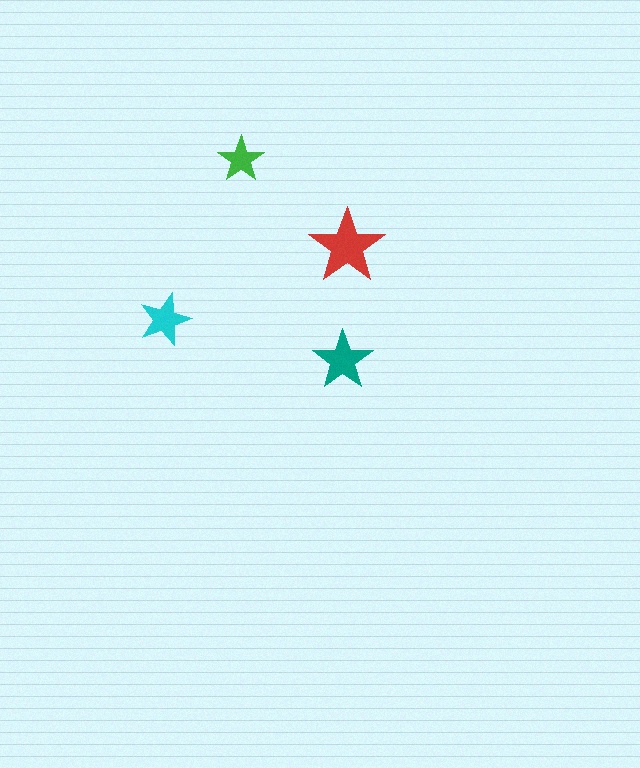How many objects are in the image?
There are 4 objects in the image.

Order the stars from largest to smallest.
the red one, the teal one, the cyan one, the green one.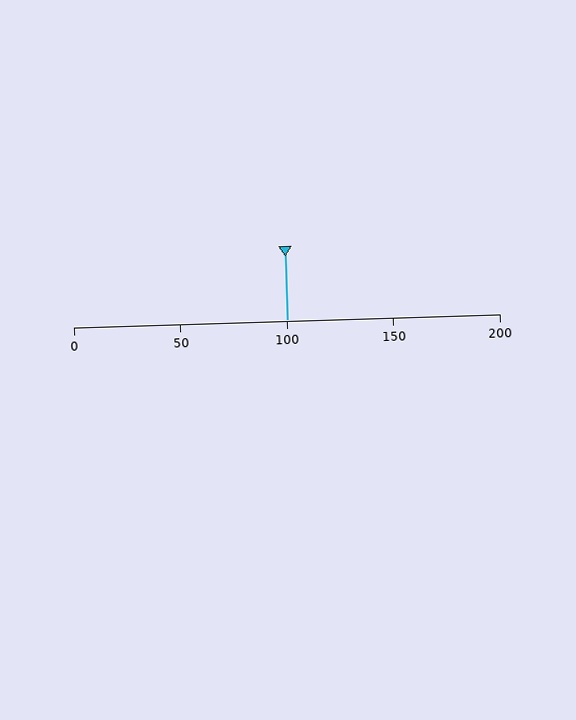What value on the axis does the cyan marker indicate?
The marker indicates approximately 100.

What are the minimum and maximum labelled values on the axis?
The axis runs from 0 to 200.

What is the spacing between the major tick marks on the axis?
The major ticks are spaced 50 apart.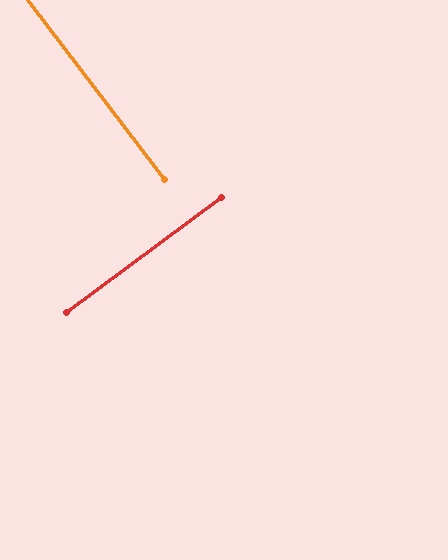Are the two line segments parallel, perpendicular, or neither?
Perpendicular — they meet at approximately 90°.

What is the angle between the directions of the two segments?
Approximately 90 degrees.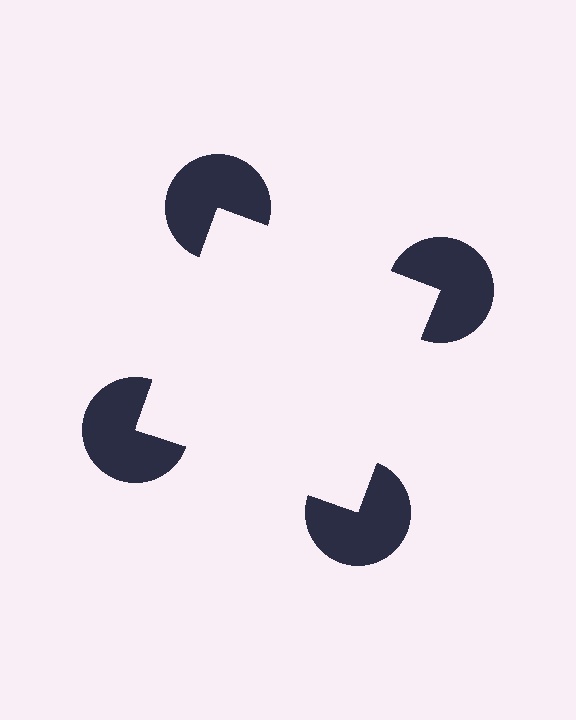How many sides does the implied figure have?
4 sides.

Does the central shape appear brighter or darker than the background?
It typically appears slightly brighter than the background, even though no actual brightness change is drawn.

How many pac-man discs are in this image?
There are 4 — one at each vertex of the illusory square.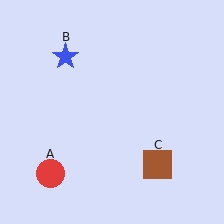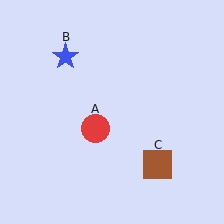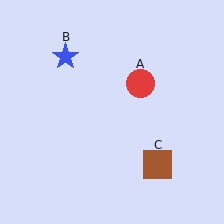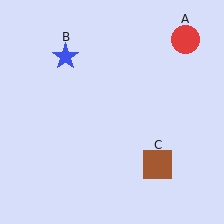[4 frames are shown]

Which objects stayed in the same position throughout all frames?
Blue star (object B) and brown square (object C) remained stationary.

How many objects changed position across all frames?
1 object changed position: red circle (object A).